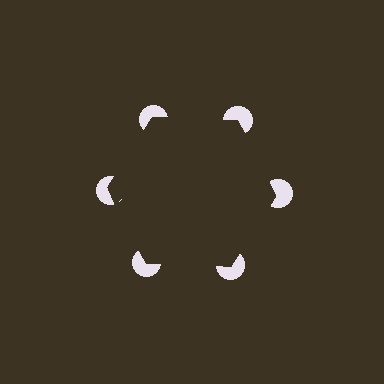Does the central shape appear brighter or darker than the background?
It typically appears slightly darker than the background, even though no actual brightness change is drawn.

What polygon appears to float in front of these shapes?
An illusory hexagon — its edges are inferred from the aligned wedge cuts in the pac-man discs, not physically drawn.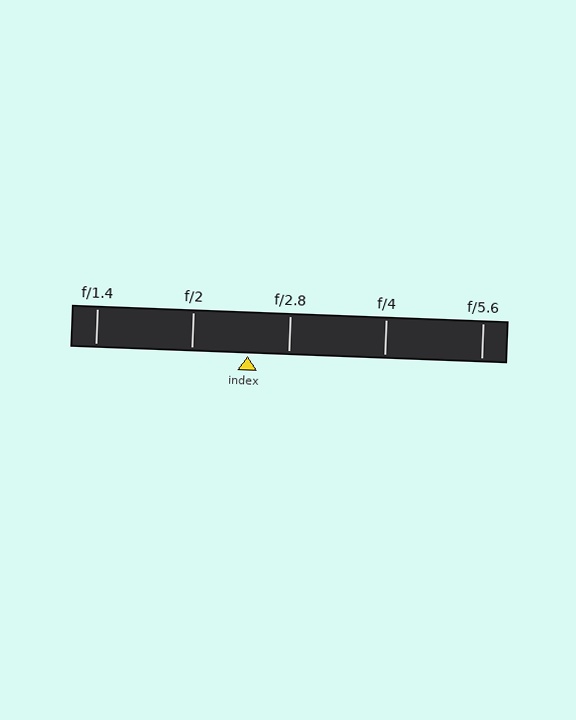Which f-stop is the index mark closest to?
The index mark is closest to f/2.8.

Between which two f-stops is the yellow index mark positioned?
The index mark is between f/2 and f/2.8.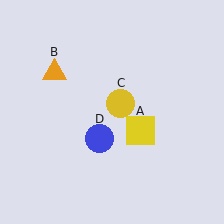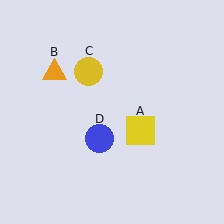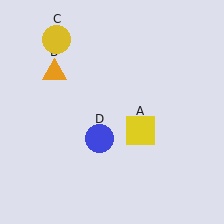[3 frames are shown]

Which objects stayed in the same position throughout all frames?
Yellow square (object A) and orange triangle (object B) and blue circle (object D) remained stationary.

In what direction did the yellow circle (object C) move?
The yellow circle (object C) moved up and to the left.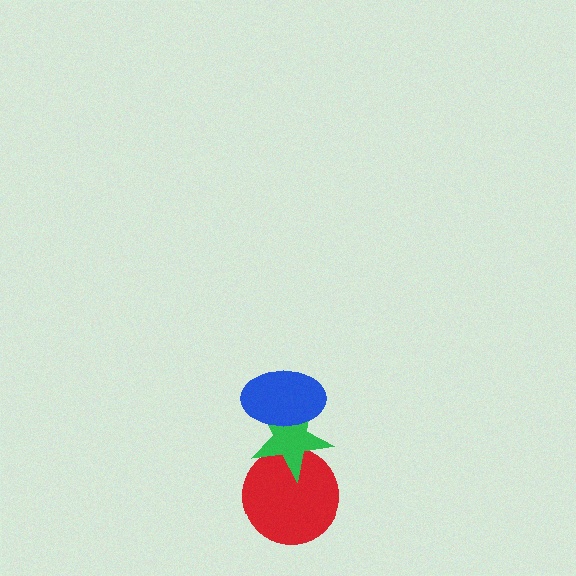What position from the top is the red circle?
The red circle is 3rd from the top.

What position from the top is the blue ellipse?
The blue ellipse is 1st from the top.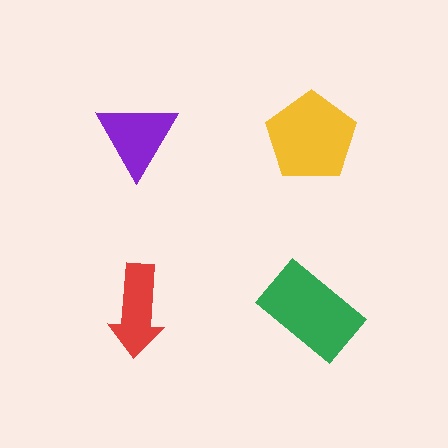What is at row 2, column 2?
A green rectangle.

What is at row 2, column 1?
A red arrow.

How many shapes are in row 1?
2 shapes.